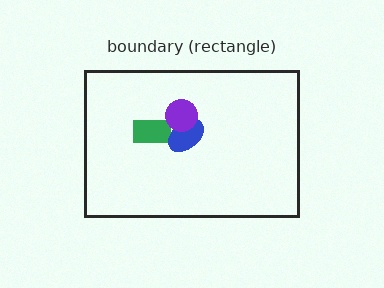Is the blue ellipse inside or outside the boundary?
Inside.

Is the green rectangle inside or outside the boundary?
Inside.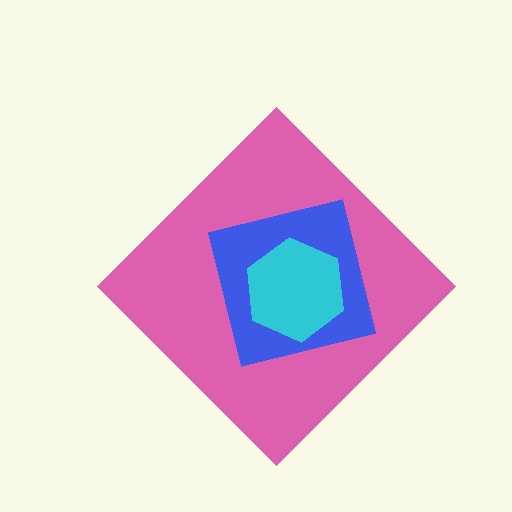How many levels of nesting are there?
3.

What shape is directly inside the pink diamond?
The blue square.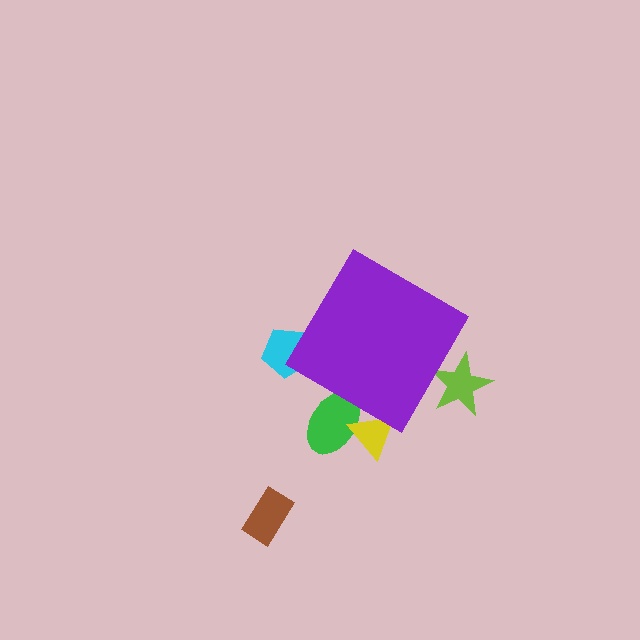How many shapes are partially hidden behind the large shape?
4 shapes are partially hidden.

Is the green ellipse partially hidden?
Yes, the green ellipse is partially hidden behind the purple diamond.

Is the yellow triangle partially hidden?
Yes, the yellow triangle is partially hidden behind the purple diamond.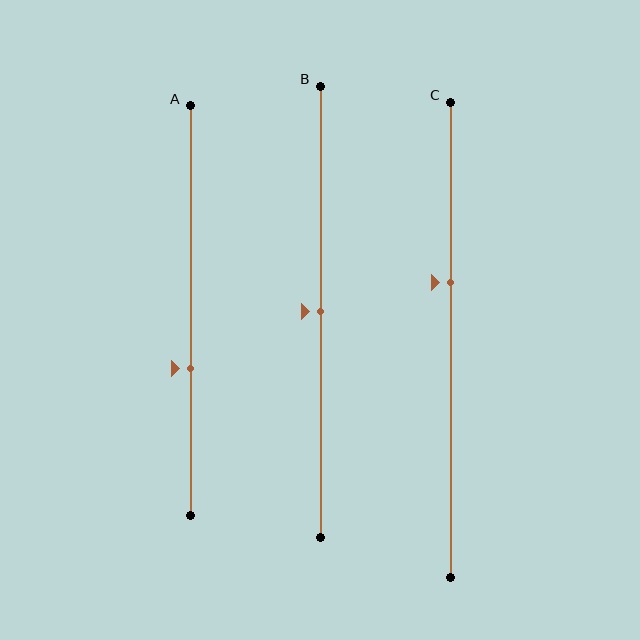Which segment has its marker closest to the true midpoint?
Segment B has its marker closest to the true midpoint.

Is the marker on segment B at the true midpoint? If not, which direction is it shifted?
Yes, the marker on segment B is at the true midpoint.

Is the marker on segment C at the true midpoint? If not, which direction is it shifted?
No, the marker on segment C is shifted upward by about 12% of the segment length.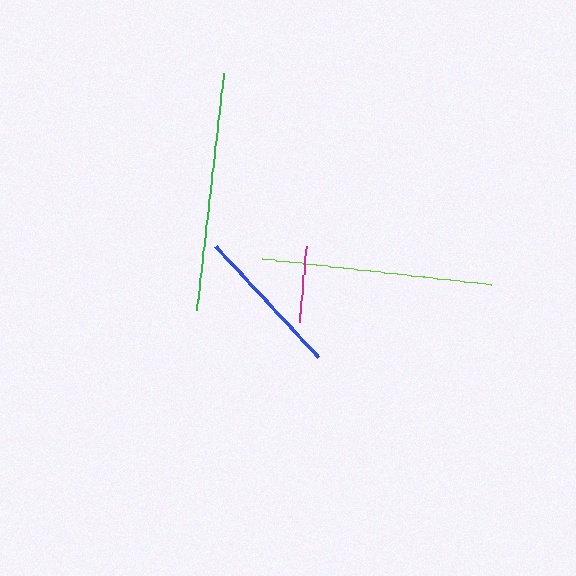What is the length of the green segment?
The green segment is approximately 238 pixels long.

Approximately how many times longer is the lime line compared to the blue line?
The lime line is approximately 1.5 times the length of the blue line.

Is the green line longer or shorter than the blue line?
The green line is longer than the blue line.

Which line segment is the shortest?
The magenta line is the shortest at approximately 78 pixels.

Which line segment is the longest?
The green line is the longest at approximately 238 pixels.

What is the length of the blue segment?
The blue segment is approximately 152 pixels long.